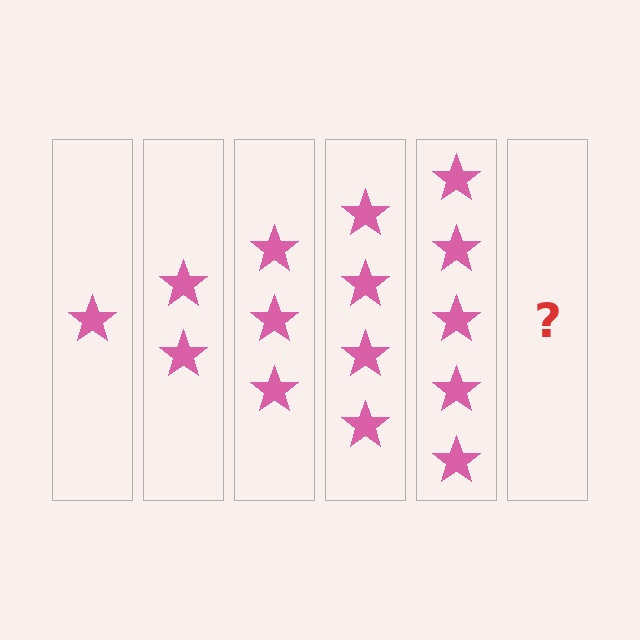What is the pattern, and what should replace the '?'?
The pattern is that each step adds one more star. The '?' should be 6 stars.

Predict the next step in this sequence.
The next step is 6 stars.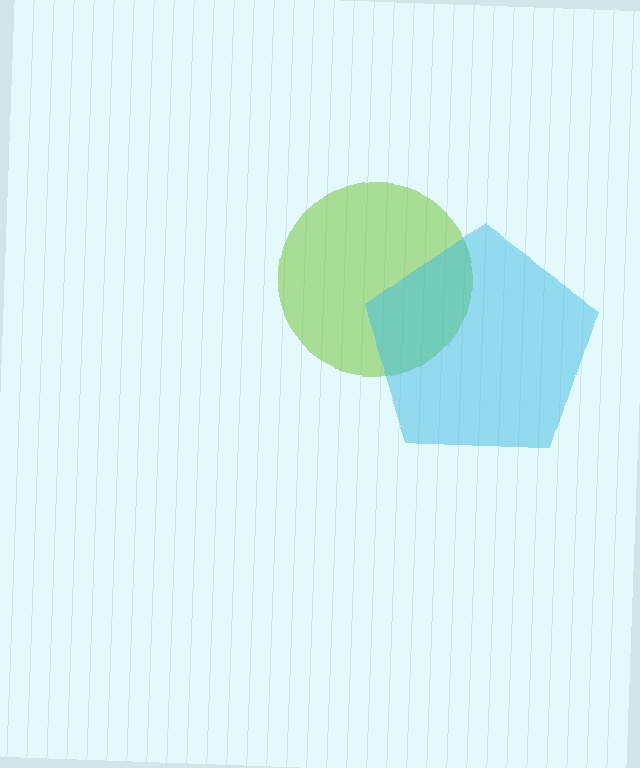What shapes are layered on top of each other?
The layered shapes are: a lime circle, a cyan pentagon.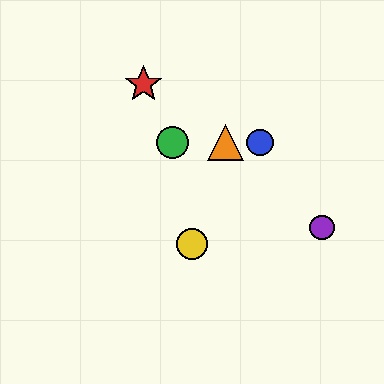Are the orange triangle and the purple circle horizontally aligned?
No, the orange triangle is at y≈143 and the purple circle is at y≈228.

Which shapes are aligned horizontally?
The blue circle, the green circle, the orange triangle are aligned horizontally.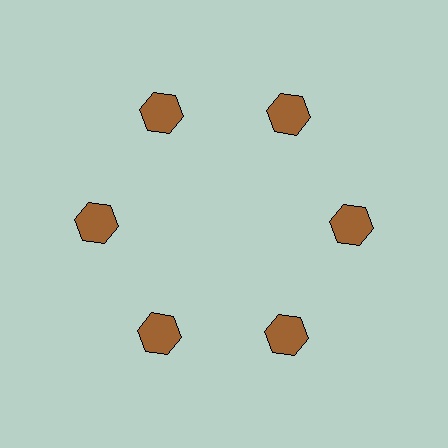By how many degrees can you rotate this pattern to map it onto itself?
The pattern maps onto itself every 60 degrees of rotation.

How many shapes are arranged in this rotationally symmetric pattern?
There are 6 shapes, arranged in 6 groups of 1.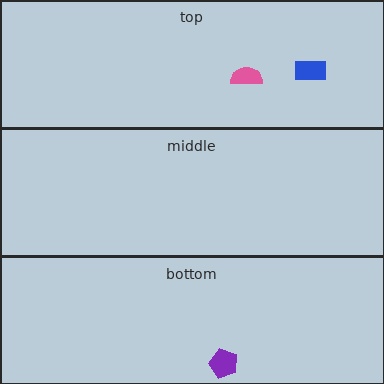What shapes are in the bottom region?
The purple pentagon.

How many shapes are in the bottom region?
1.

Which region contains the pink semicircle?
The top region.